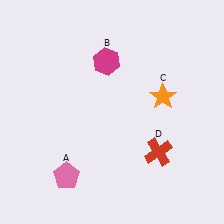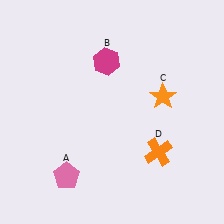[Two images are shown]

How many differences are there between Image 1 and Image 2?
There is 1 difference between the two images.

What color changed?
The cross (D) changed from red in Image 1 to orange in Image 2.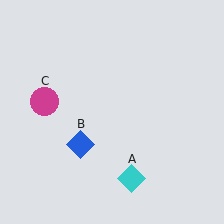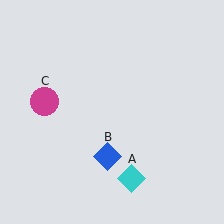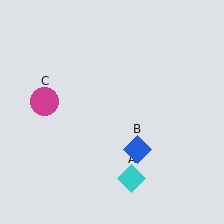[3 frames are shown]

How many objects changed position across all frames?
1 object changed position: blue diamond (object B).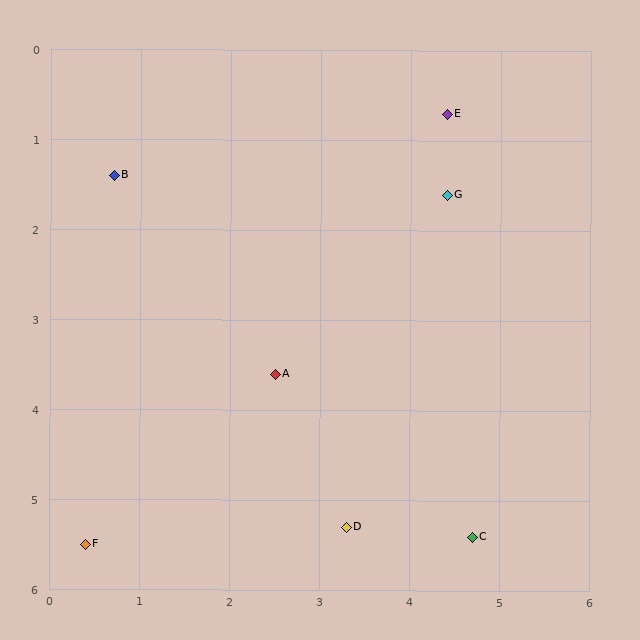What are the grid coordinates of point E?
Point E is at approximately (4.4, 0.7).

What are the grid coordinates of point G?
Point G is at approximately (4.4, 1.6).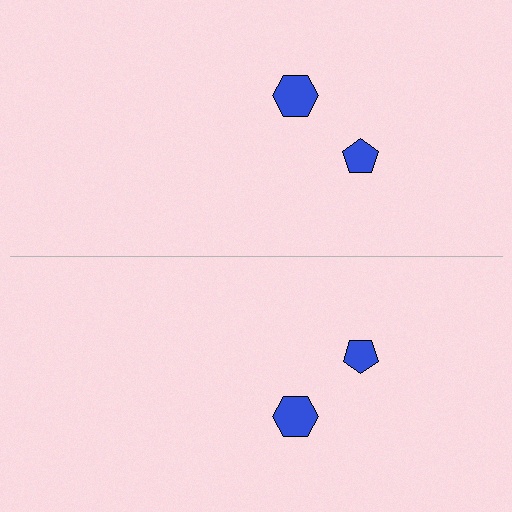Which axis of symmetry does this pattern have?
The pattern has a horizontal axis of symmetry running through the center of the image.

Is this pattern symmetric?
Yes, this pattern has bilateral (reflection) symmetry.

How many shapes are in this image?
There are 4 shapes in this image.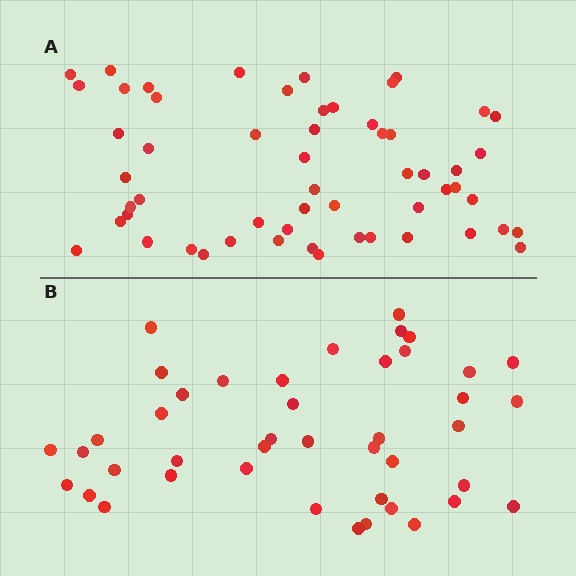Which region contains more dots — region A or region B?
Region A (the top region) has more dots.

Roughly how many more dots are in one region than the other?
Region A has approximately 15 more dots than region B.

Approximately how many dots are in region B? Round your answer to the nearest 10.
About 40 dots. (The exact count is 43, which rounds to 40.)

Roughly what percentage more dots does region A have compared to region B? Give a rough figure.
About 30% more.